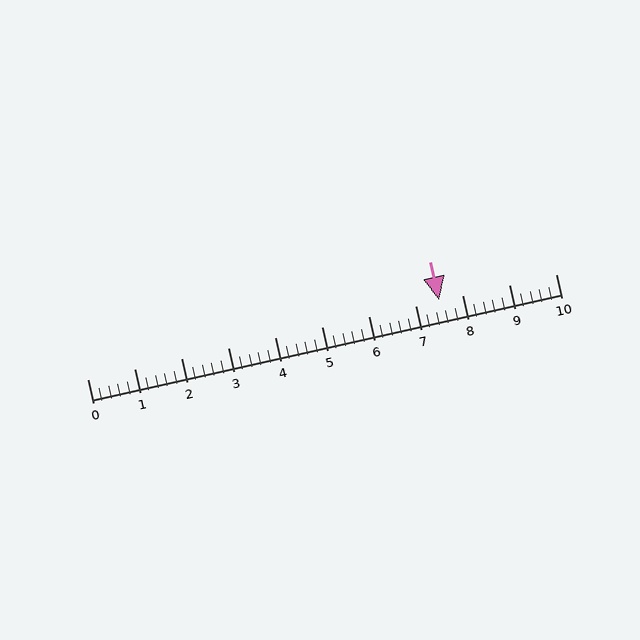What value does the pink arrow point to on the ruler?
The pink arrow points to approximately 7.5.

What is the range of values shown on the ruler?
The ruler shows values from 0 to 10.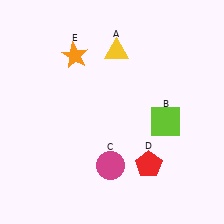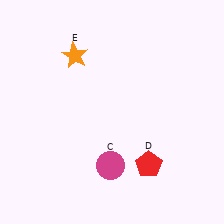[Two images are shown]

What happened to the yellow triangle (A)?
The yellow triangle (A) was removed in Image 2. It was in the top-right area of Image 1.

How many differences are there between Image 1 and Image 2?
There are 2 differences between the two images.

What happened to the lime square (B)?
The lime square (B) was removed in Image 2. It was in the bottom-right area of Image 1.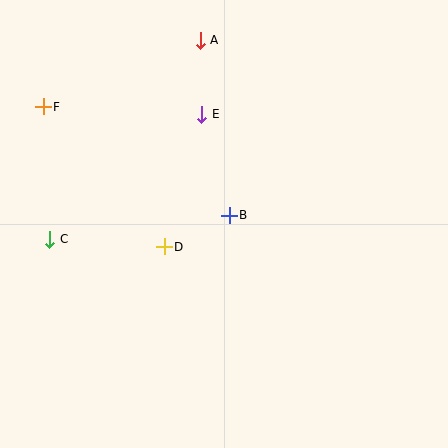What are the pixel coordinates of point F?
Point F is at (43, 107).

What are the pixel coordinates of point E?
Point E is at (202, 114).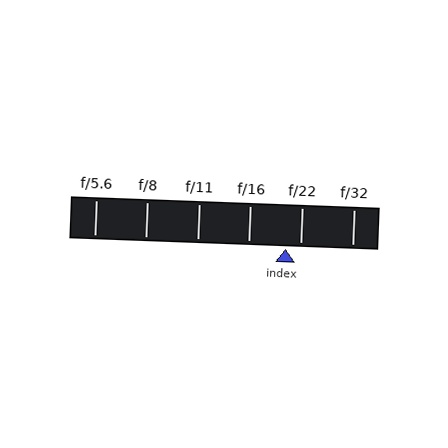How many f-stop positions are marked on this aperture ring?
There are 6 f-stop positions marked.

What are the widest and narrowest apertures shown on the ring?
The widest aperture shown is f/5.6 and the narrowest is f/32.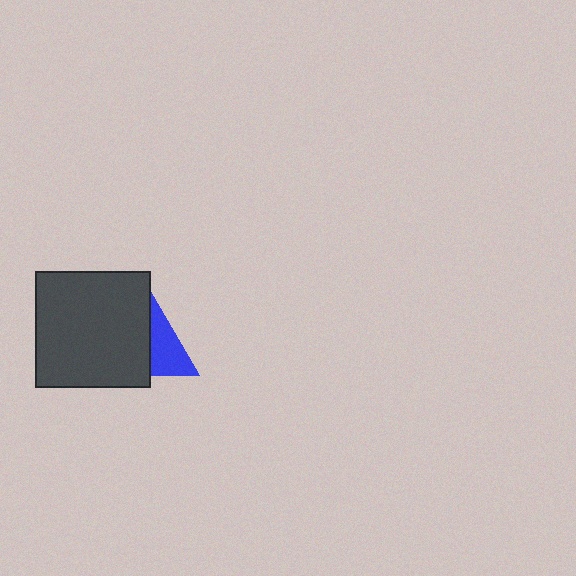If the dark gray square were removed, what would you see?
You would see the complete blue triangle.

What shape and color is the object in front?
The object in front is a dark gray square.